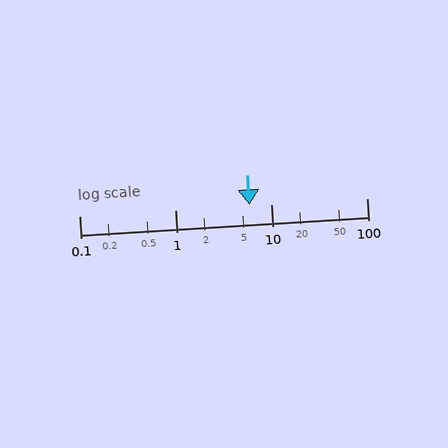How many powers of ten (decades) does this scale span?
The scale spans 3 decades, from 0.1 to 100.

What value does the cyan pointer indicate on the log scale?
The pointer indicates approximately 5.9.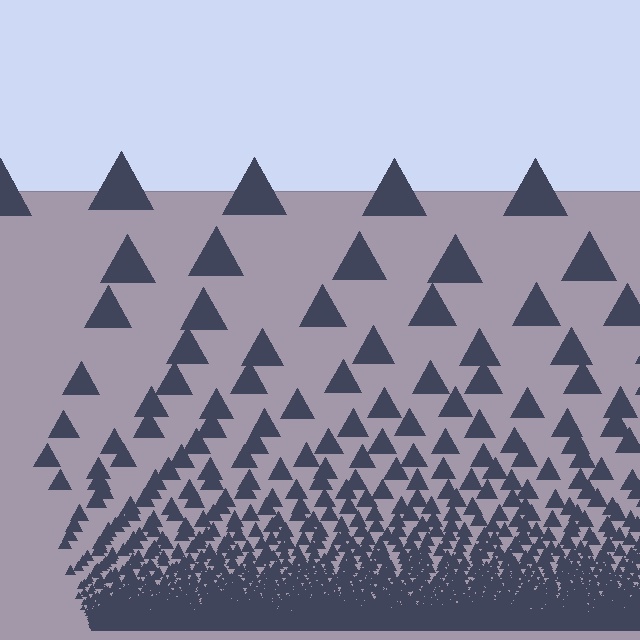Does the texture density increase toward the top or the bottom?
Density increases toward the bottom.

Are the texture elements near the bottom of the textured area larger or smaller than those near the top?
Smaller. The gradient is inverted — elements near the bottom are smaller and denser.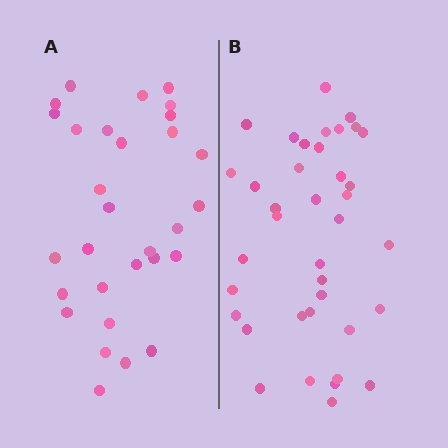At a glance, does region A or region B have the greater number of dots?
Region B (the right region) has more dots.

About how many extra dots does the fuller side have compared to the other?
Region B has roughly 8 or so more dots than region A.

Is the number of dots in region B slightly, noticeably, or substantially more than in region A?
Region B has noticeably more, but not dramatically so. The ratio is roughly 1.3 to 1.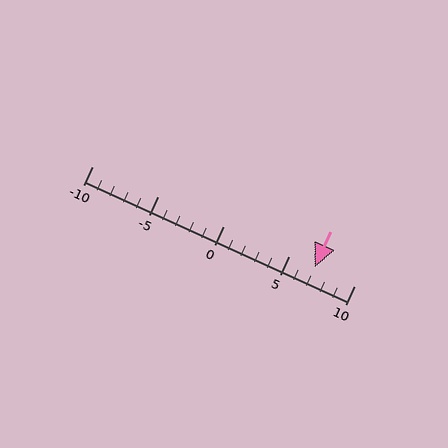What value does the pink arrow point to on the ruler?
The pink arrow points to approximately 7.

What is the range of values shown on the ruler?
The ruler shows values from -10 to 10.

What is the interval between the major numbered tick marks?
The major tick marks are spaced 5 units apart.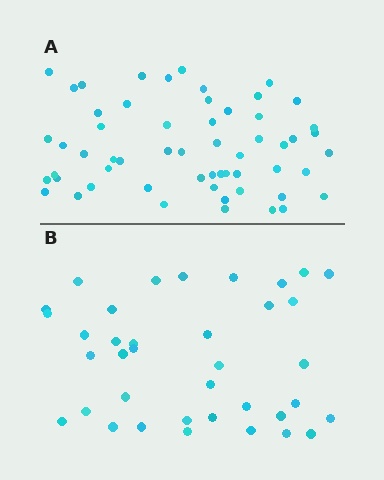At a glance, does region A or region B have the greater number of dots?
Region A (the top region) has more dots.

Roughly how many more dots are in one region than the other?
Region A has approximately 20 more dots than region B.